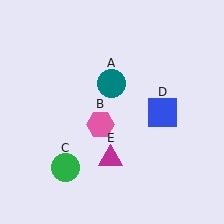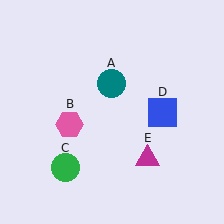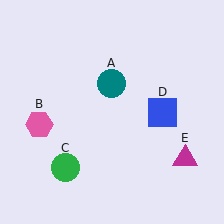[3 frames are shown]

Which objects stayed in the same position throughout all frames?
Teal circle (object A) and green circle (object C) and blue square (object D) remained stationary.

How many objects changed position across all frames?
2 objects changed position: pink hexagon (object B), magenta triangle (object E).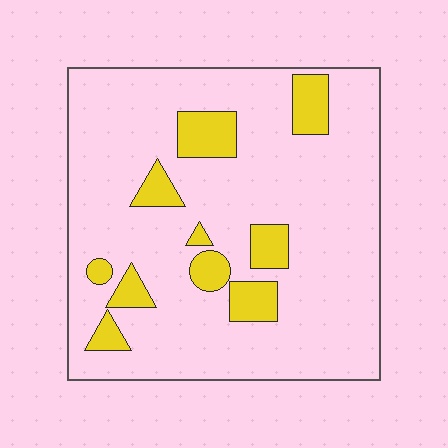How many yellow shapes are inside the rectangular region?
10.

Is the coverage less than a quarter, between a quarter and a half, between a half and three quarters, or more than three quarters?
Less than a quarter.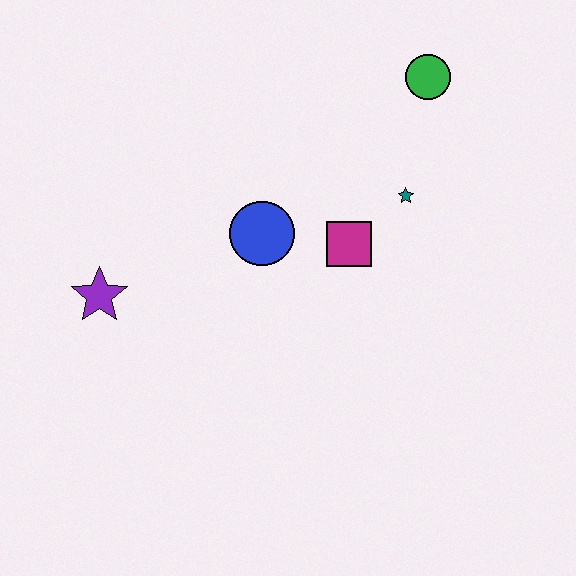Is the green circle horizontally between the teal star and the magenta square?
No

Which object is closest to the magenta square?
The teal star is closest to the magenta square.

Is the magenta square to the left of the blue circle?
No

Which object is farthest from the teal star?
The purple star is farthest from the teal star.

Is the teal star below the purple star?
No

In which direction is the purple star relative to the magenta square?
The purple star is to the left of the magenta square.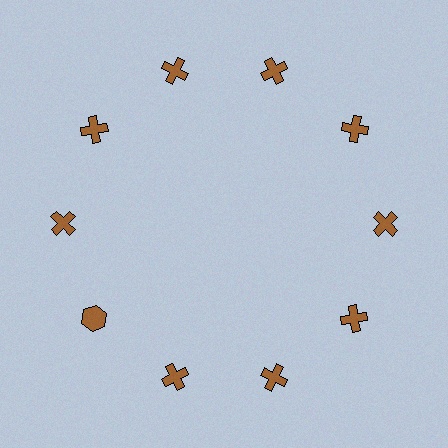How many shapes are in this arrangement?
There are 10 shapes arranged in a ring pattern.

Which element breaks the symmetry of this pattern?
The brown hexagon at roughly the 8 o'clock position breaks the symmetry. All other shapes are brown crosses.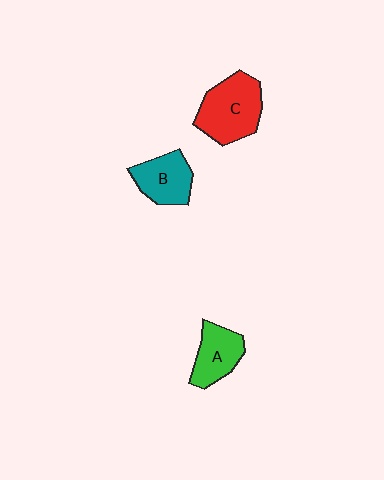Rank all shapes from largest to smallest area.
From largest to smallest: C (red), B (teal), A (green).